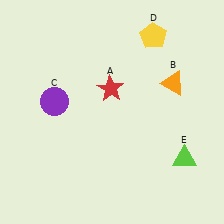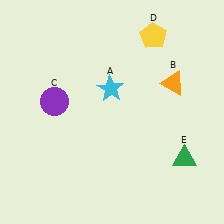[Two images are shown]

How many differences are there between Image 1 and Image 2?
There are 2 differences between the two images.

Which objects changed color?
A changed from red to cyan. E changed from lime to green.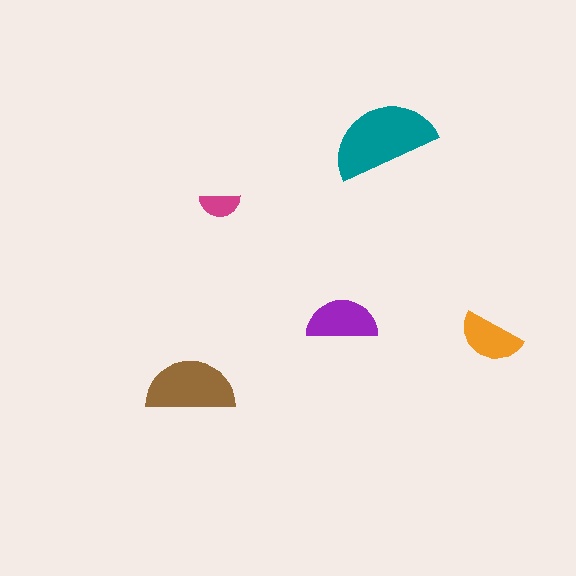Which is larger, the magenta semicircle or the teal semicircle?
The teal one.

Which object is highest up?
The teal semicircle is topmost.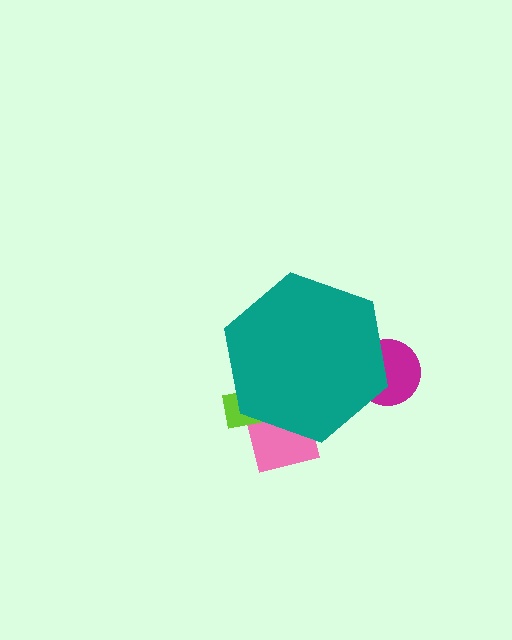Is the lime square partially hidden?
Yes, the lime square is partially hidden behind the teal hexagon.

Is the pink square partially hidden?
Yes, the pink square is partially hidden behind the teal hexagon.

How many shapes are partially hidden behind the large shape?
3 shapes are partially hidden.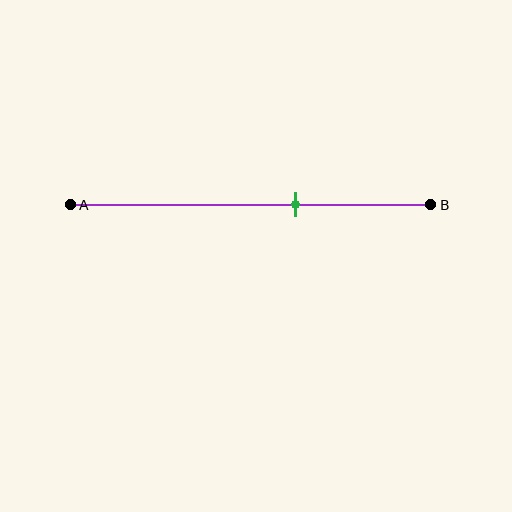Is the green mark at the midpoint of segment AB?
No, the mark is at about 65% from A, not at the 50% midpoint.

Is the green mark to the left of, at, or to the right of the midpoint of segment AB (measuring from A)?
The green mark is to the right of the midpoint of segment AB.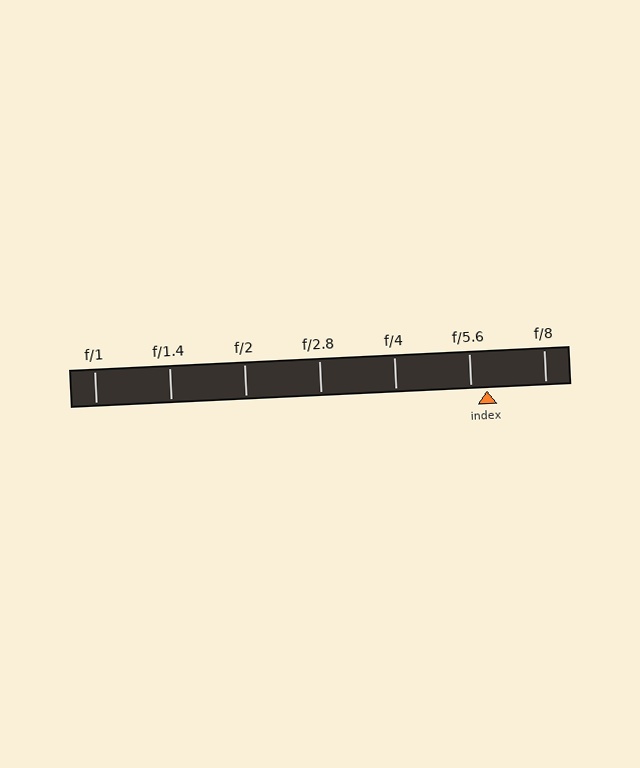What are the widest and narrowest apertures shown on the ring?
The widest aperture shown is f/1 and the narrowest is f/8.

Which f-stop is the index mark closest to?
The index mark is closest to f/5.6.